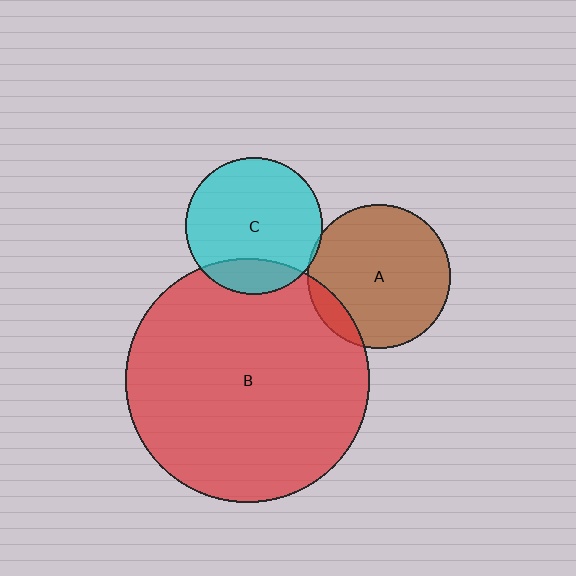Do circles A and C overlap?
Yes.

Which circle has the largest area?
Circle B (red).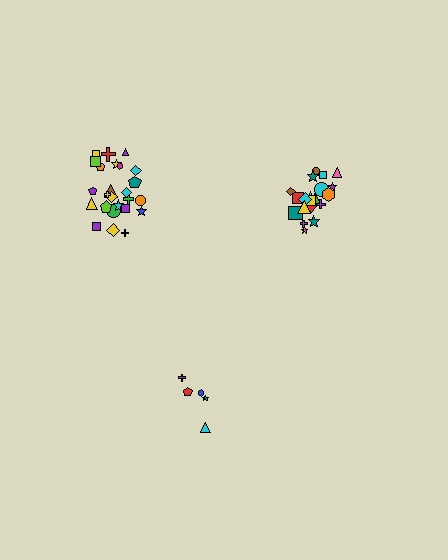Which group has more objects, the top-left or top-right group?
The top-left group.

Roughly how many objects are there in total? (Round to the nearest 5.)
Roughly 50 objects in total.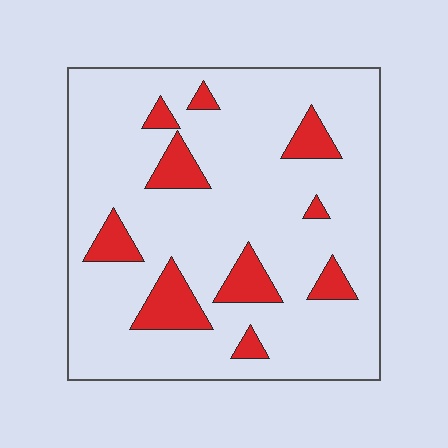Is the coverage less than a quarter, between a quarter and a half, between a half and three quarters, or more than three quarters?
Less than a quarter.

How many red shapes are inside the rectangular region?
10.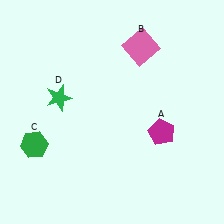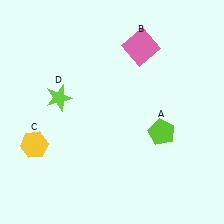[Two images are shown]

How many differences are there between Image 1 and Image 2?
There are 3 differences between the two images.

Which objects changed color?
A changed from magenta to lime. C changed from green to yellow. D changed from green to lime.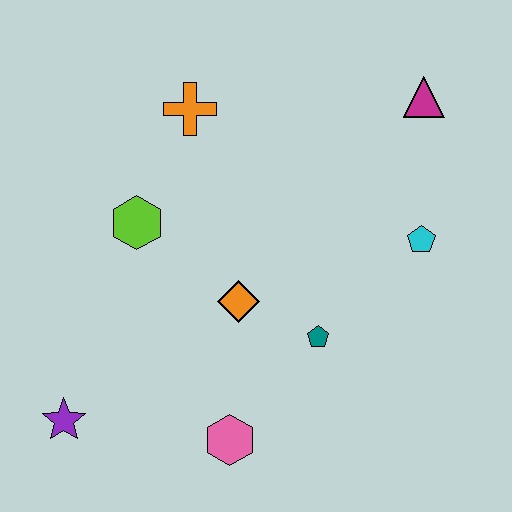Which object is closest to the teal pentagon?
The orange diamond is closest to the teal pentagon.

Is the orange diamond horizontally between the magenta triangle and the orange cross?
Yes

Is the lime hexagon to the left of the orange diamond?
Yes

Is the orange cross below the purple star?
No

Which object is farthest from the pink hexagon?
The magenta triangle is farthest from the pink hexagon.